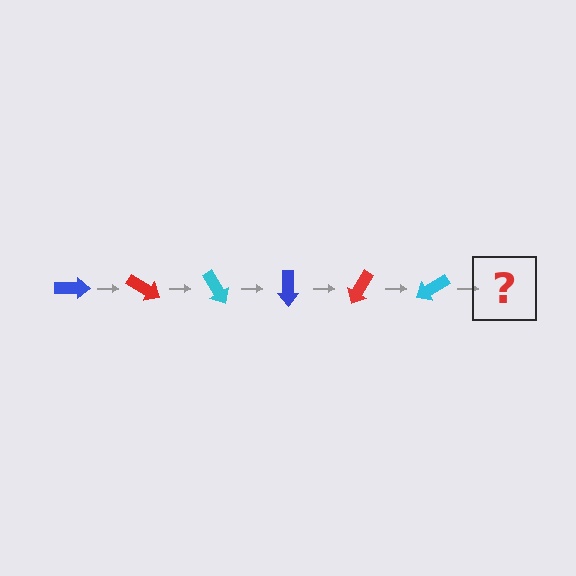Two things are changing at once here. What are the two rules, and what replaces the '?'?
The two rules are that it rotates 30 degrees each step and the color cycles through blue, red, and cyan. The '?' should be a blue arrow, rotated 180 degrees from the start.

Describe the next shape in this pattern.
It should be a blue arrow, rotated 180 degrees from the start.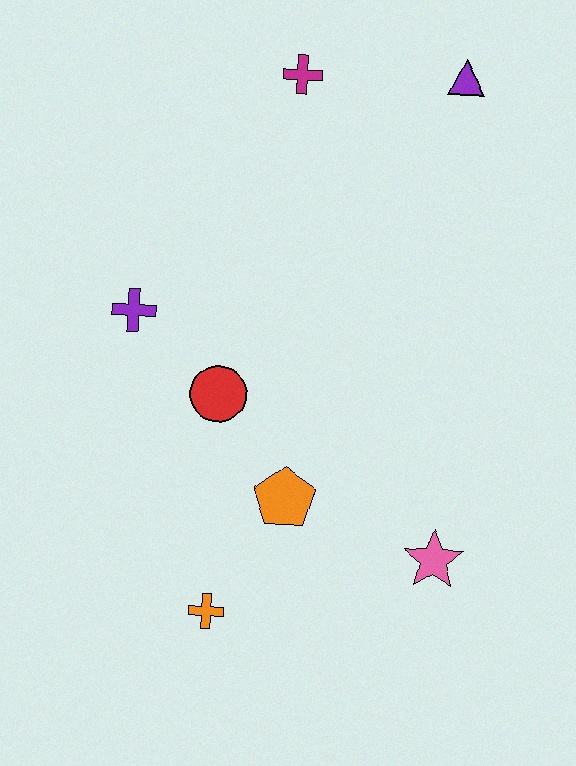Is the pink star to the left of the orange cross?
No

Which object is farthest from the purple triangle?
The orange cross is farthest from the purple triangle.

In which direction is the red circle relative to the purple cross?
The red circle is to the right of the purple cross.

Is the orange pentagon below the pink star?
No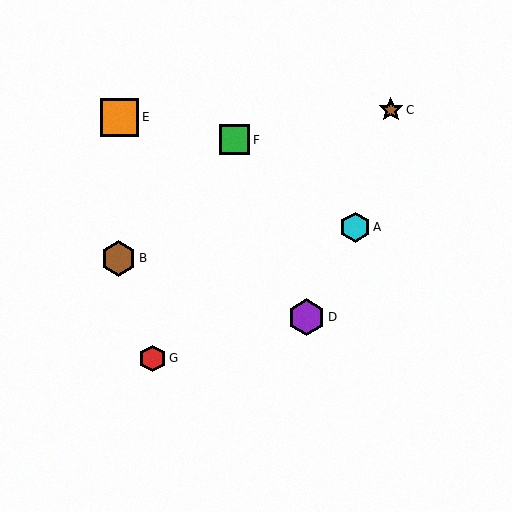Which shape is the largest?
The orange square (labeled E) is the largest.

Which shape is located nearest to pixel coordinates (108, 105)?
The orange square (labeled E) at (120, 117) is nearest to that location.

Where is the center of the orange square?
The center of the orange square is at (120, 117).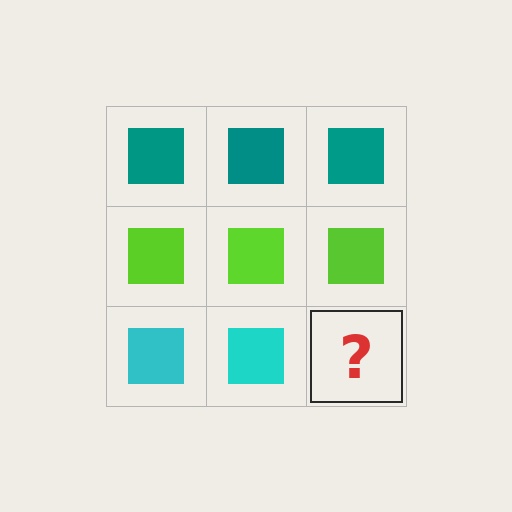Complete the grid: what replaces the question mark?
The question mark should be replaced with a cyan square.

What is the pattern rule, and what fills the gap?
The rule is that each row has a consistent color. The gap should be filled with a cyan square.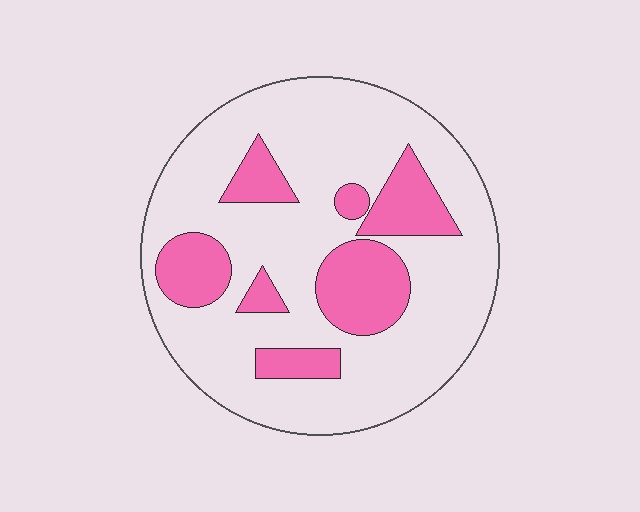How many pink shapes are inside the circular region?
7.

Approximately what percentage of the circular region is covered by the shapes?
Approximately 25%.